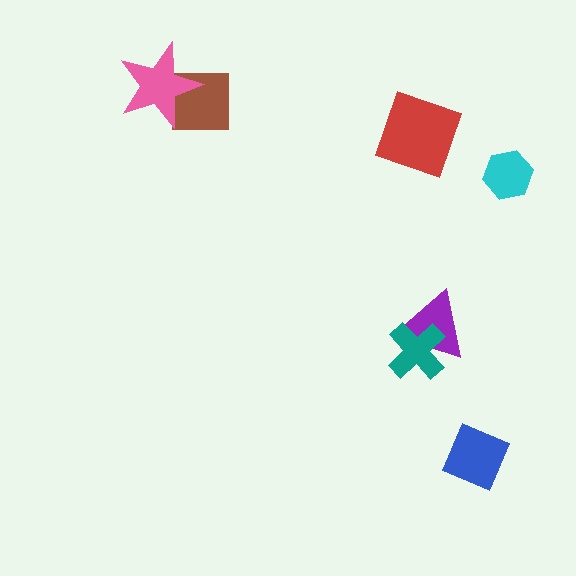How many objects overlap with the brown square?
1 object overlaps with the brown square.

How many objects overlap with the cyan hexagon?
0 objects overlap with the cyan hexagon.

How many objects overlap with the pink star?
1 object overlaps with the pink star.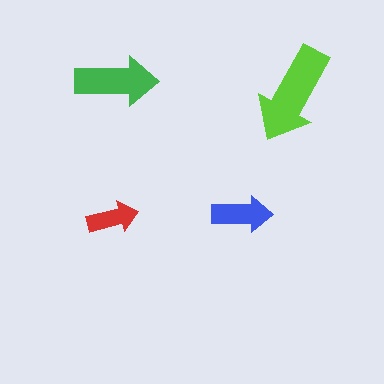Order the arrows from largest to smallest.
the lime one, the green one, the blue one, the red one.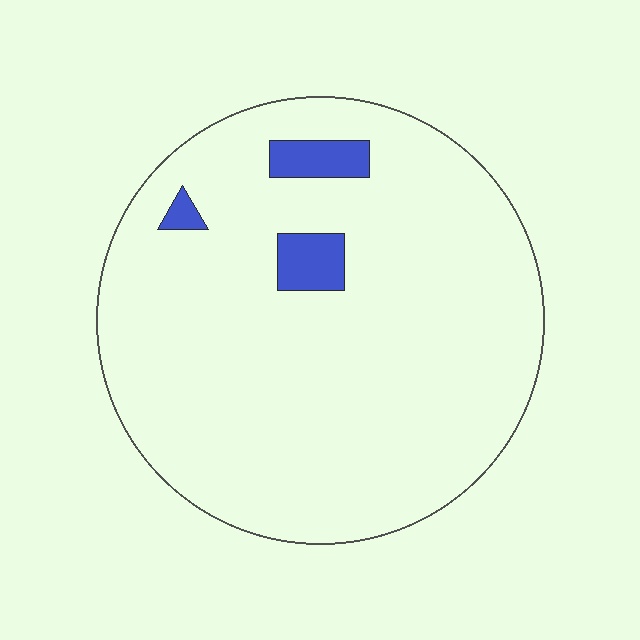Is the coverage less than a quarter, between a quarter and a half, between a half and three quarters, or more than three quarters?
Less than a quarter.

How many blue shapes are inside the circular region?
3.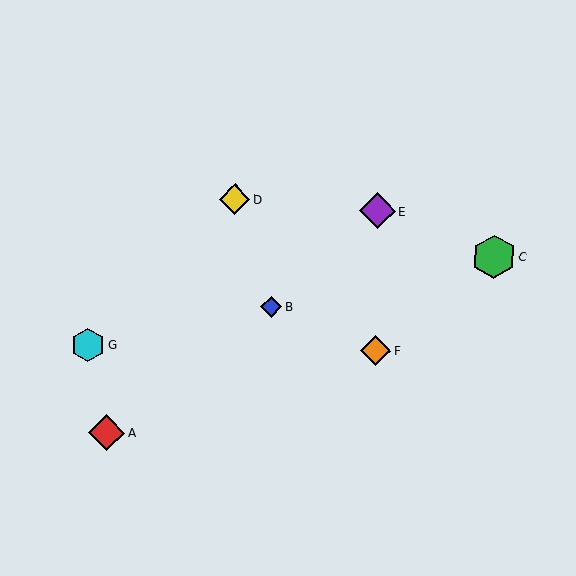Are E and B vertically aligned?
No, E is at x≈377 and B is at x≈271.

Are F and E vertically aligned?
Yes, both are at x≈375.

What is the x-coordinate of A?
Object A is at x≈107.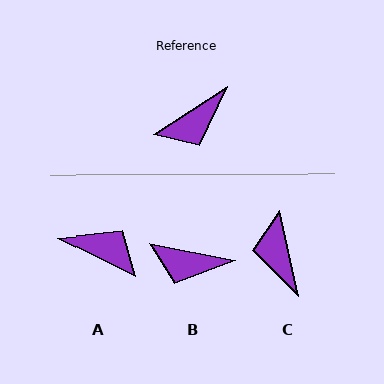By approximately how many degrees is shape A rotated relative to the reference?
Approximately 121 degrees counter-clockwise.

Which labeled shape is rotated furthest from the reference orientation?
A, about 121 degrees away.